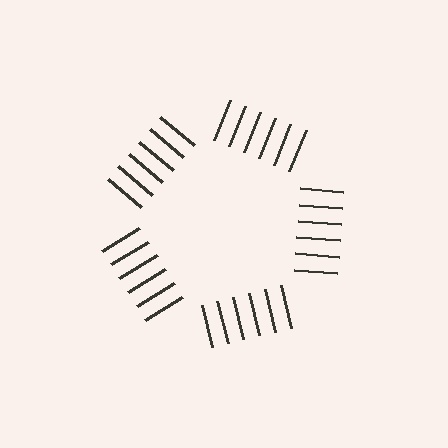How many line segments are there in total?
30 — 6 along each of the 5 edges.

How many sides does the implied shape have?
5 sides — the line-ends trace a pentagon.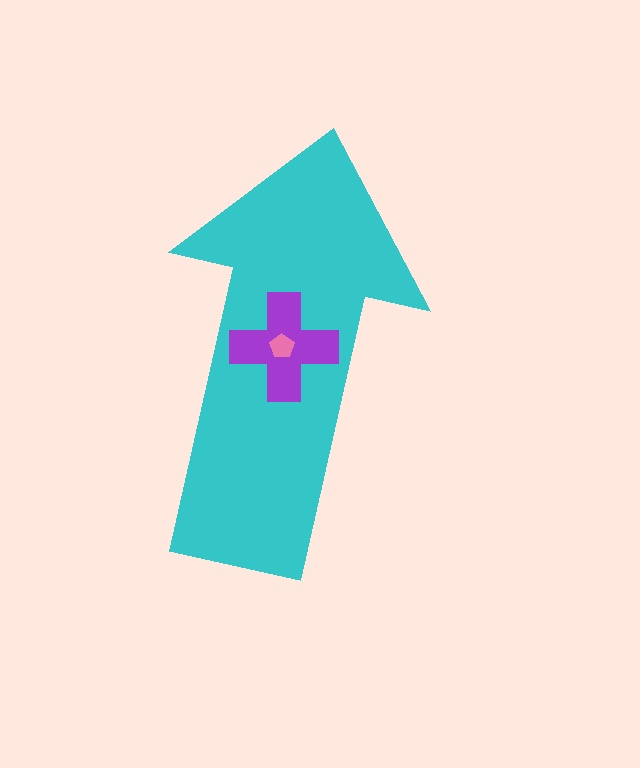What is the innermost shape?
The pink pentagon.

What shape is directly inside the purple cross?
The pink pentagon.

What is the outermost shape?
The cyan arrow.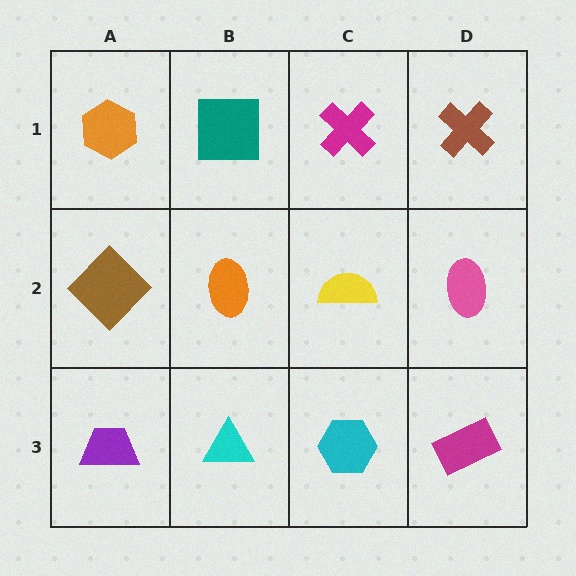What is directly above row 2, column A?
An orange hexagon.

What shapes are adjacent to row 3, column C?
A yellow semicircle (row 2, column C), a cyan triangle (row 3, column B), a magenta rectangle (row 3, column D).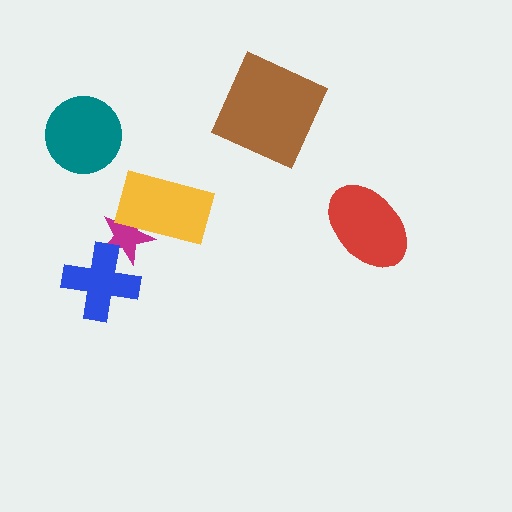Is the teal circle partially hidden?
No, no other shape covers it.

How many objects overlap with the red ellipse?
0 objects overlap with the red ellipse.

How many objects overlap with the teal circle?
0 objects overlap with the teal circle.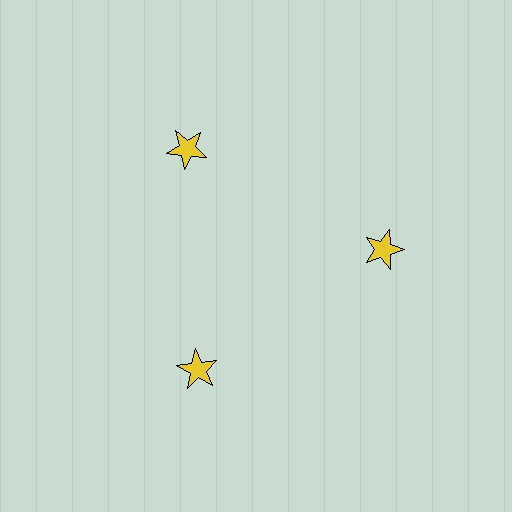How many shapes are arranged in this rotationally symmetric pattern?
There are 3 shapes, arranged in 3 groups of 1.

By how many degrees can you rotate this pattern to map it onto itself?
The pattern maps onto itself every 120 degrees of rotation.